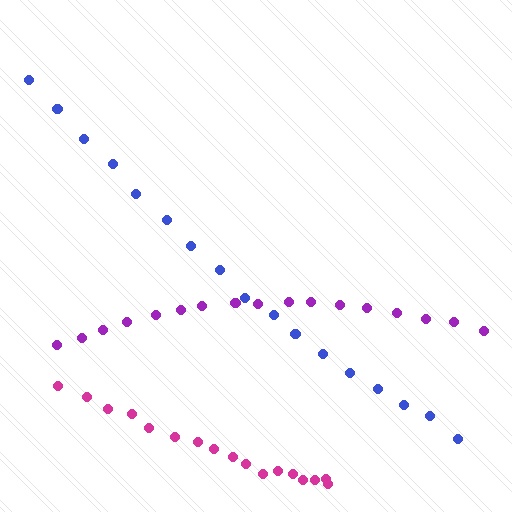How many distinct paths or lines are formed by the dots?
There are 3 distinct paths.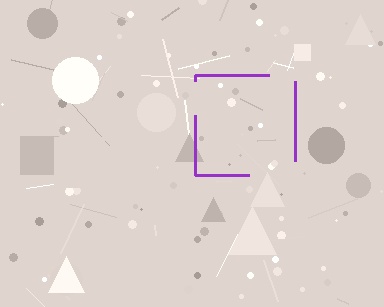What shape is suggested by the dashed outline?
The dashed outline suggests a square.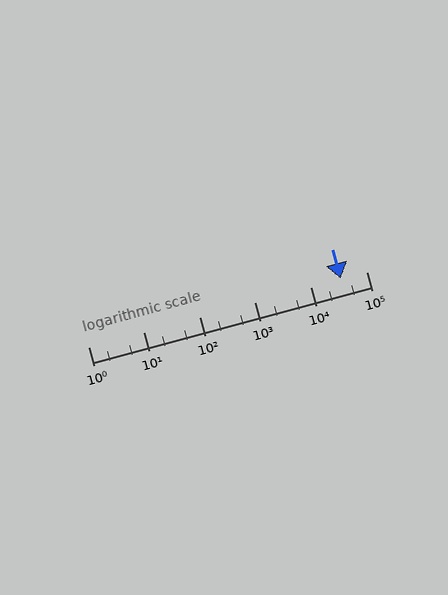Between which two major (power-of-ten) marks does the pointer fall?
The pointer is between 10000 and 100000.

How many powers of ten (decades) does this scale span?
The scale spans 5 decades, from 1 to 100000.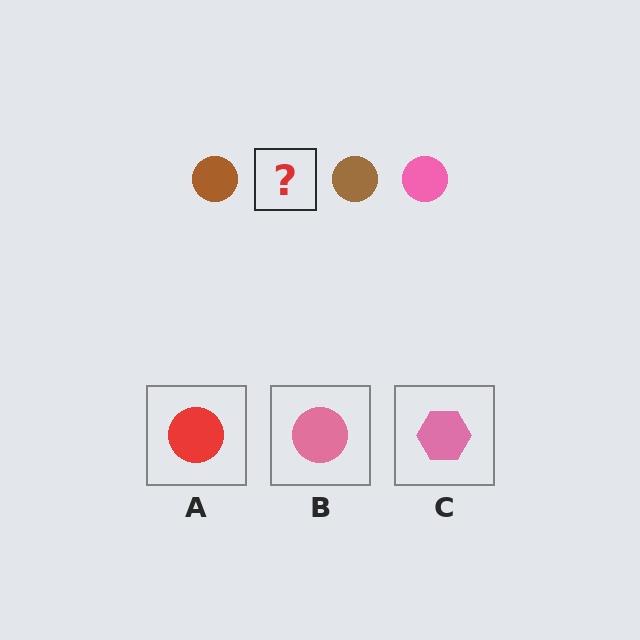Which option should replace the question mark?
Option B.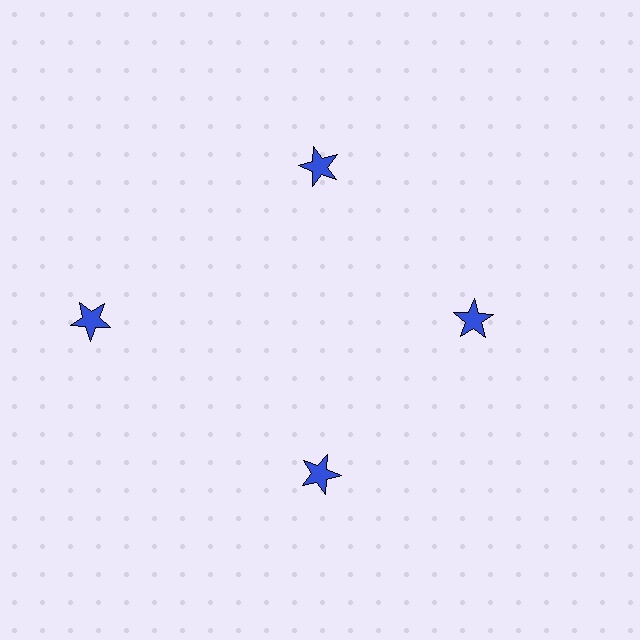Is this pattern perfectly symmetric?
No. The 4 blue stars are arranged in a ring, but one element near the 9 o'clock position is pushed outward from the center, breaking the 4-fold rotational symmetry.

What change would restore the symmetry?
The symmetry would be restored by moving it inward, back onto the ring so that all 4 stars sit at equal angles and equal distance from the center.